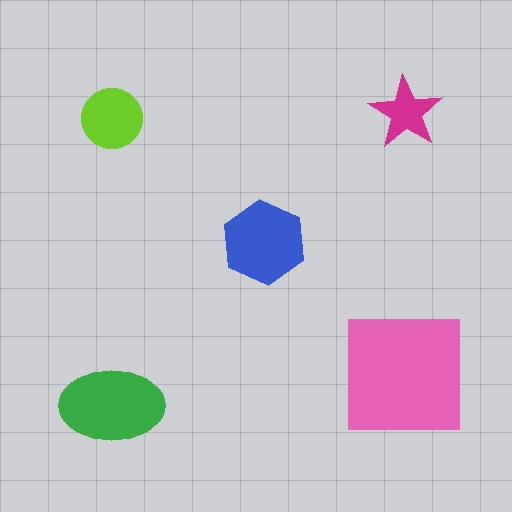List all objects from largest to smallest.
The pink square, the green ellipse, the blue hexagon, the lime circle, the magenta star.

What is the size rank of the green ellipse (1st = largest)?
2nd.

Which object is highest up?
The magenta star is topmost.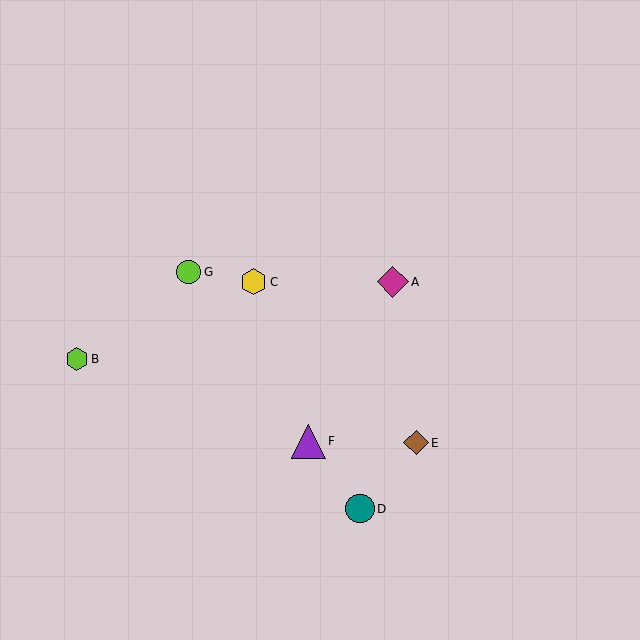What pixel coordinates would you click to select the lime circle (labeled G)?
Click at (189, 272) to select the lime circle G.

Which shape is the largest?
The purple triangle (labeled F) is the largest.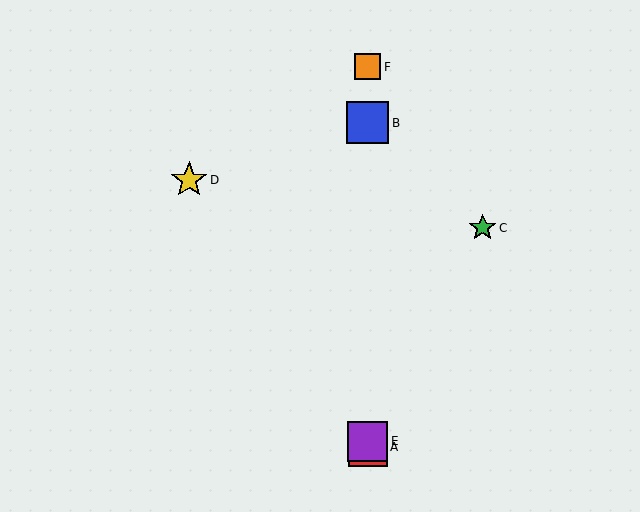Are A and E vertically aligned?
Yes, both are at x≈368.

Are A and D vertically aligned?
No, A is at x≈368 and D is at x≈189.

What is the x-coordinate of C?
Object C is at x≈483.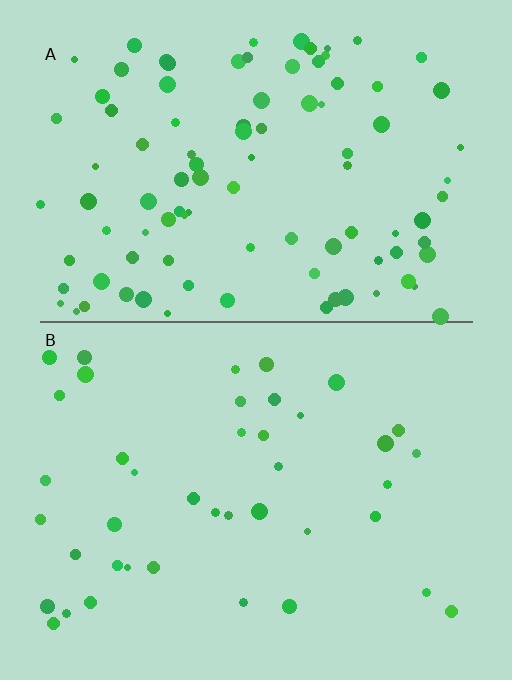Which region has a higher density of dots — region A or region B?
A (the top).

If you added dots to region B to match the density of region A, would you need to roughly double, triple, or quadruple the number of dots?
Approximately double.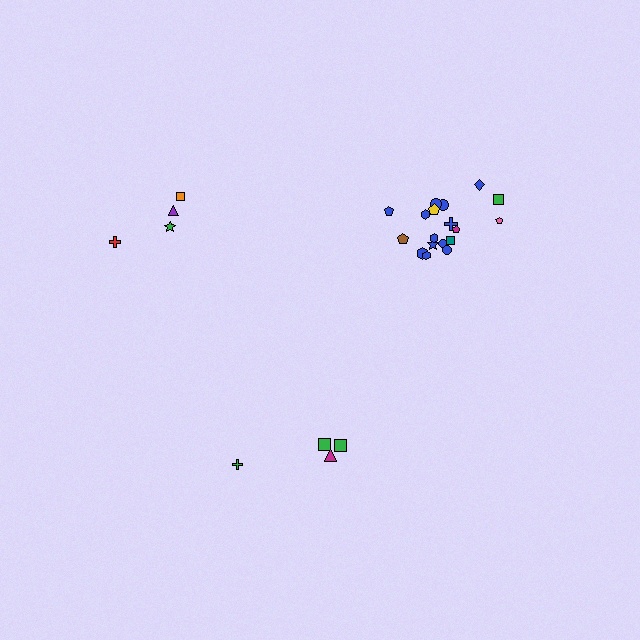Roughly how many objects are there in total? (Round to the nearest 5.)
Roughly 25 objects in total.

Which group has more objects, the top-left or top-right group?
The top-right group.